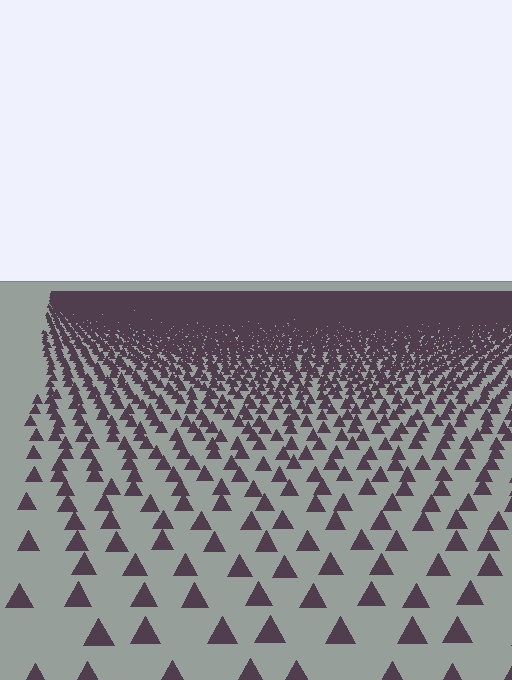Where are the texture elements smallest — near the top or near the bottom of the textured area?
Near the top.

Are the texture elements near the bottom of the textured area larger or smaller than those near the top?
Larger. Near the bottom, elements are closer to the viewer and appear at a bigger on-screen size.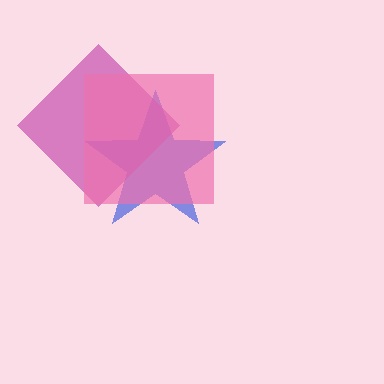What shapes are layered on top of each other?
The layered shapes are: a blue star, a magenta diamond, a pink square.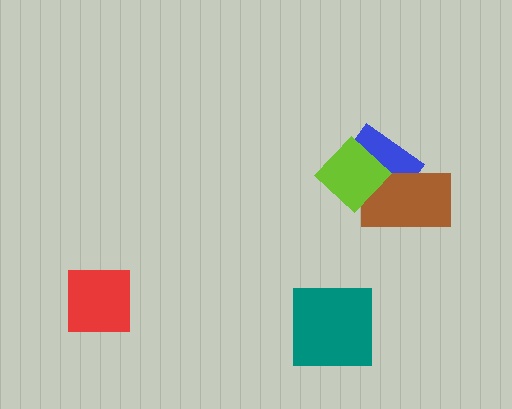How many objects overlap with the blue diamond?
2 objects overlap with the blue diamond.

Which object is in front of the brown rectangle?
The lime diamond is in front of the brown rectangle.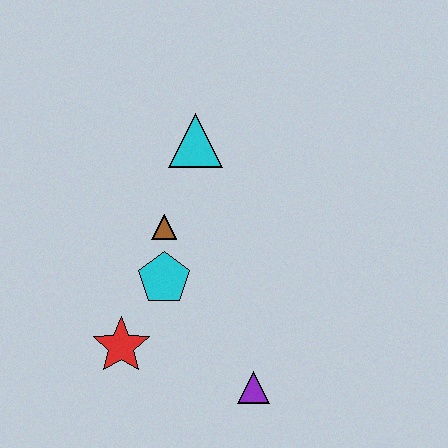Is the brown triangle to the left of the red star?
No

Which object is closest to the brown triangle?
The cyan pentagon is closest to the brown triangle.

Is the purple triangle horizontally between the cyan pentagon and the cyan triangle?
No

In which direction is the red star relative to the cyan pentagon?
The red star is below the cyan pentagon.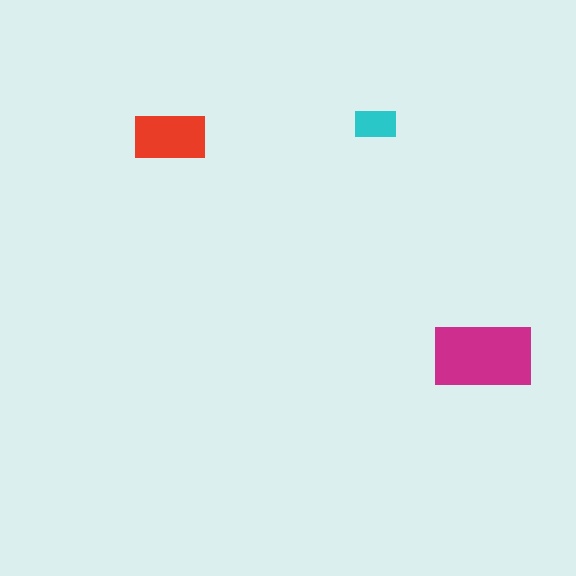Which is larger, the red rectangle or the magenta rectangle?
The magenta one.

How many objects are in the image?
There are 3 objects in the image.